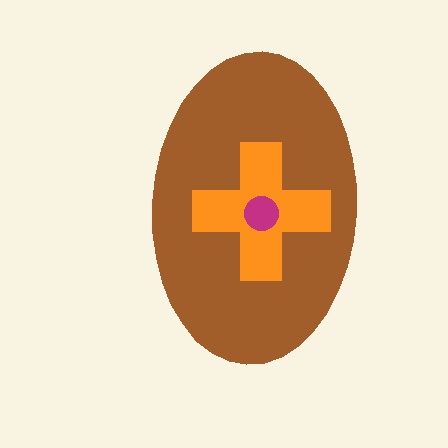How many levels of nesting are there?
3.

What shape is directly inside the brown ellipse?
The orange cross.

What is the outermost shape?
The brown ellipse.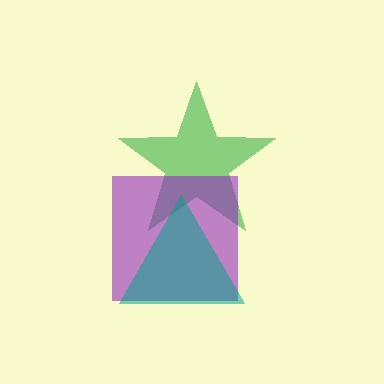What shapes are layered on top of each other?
The layered shapes are: a green star, a purple square, a teal triangle.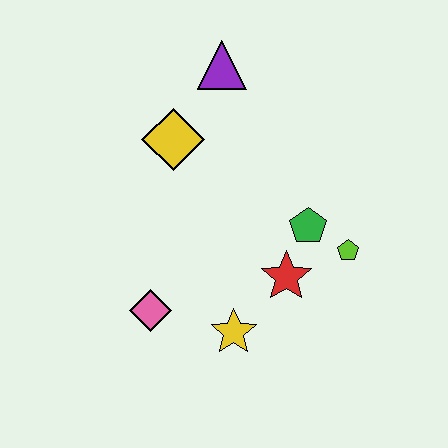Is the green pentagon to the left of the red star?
No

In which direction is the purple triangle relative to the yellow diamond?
The purple triangle is above the yellow diamond.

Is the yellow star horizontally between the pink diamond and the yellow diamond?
No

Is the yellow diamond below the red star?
No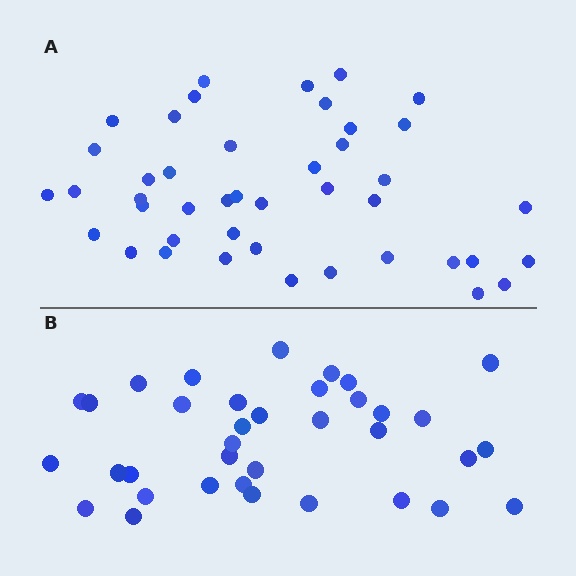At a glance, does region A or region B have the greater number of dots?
Region A (the top region) has more dots.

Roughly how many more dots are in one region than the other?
Region A has roughly 8 or so more dots than region B.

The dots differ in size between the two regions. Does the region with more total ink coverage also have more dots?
No. Region B has more total ink coverage because its dots are larger, but region A actually contains more individual dots. Total area can be misleading — the number of items is what matters here.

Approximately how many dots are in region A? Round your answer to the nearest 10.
About 40 dots. (The exact count is 43, which rounds to 40.)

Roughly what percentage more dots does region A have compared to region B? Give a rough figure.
About 20% more.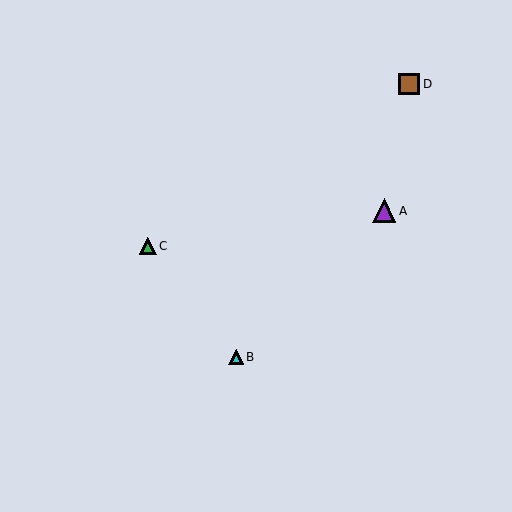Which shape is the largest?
The purple triangle (labeled A) is the largest.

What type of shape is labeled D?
Shape D is a brown square.